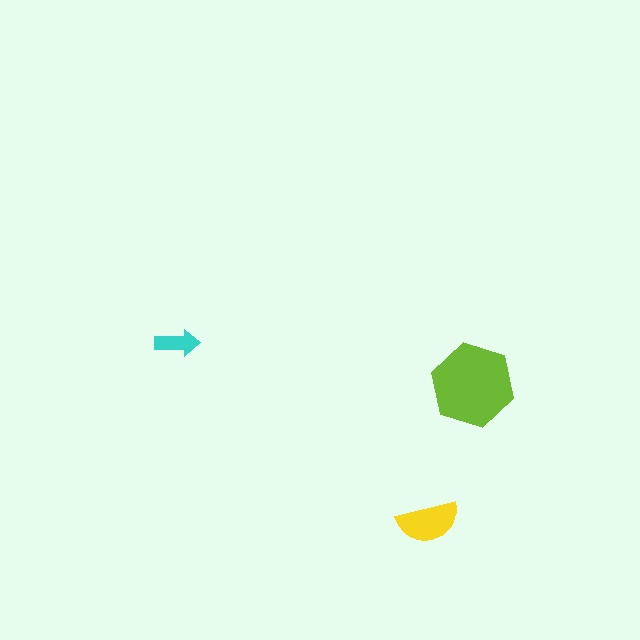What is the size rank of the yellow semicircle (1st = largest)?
2nd.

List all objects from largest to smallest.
The lime hexagon, the yellow semicircle, the cyan arrow.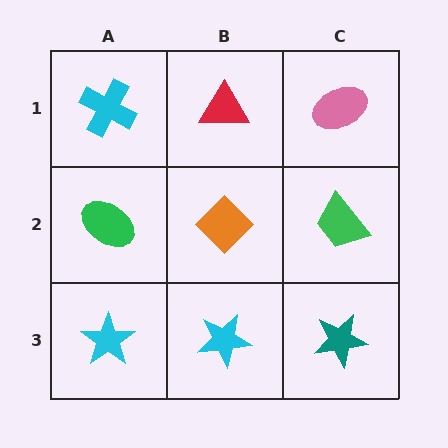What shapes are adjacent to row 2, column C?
A pink ellipse (row 1, column C), a teal star (row 3, column C), an orange diamond (row 2, column B).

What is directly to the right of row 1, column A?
A red triangle.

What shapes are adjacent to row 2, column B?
A red triangle (row 1, column B), a cyan star (row 3, column B), a green ellipse (row 2, column A), a green trapezoid (row 2, column C).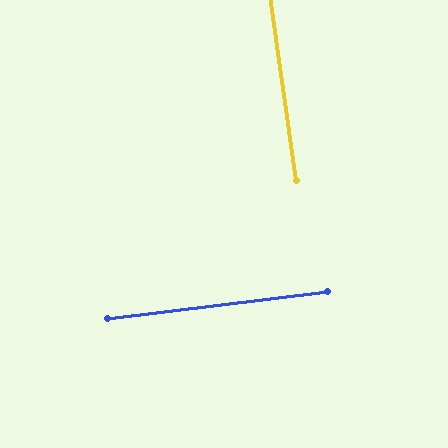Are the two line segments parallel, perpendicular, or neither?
Perpendicular — they meet at approximately 89°.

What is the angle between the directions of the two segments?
Approximately 89 degrees.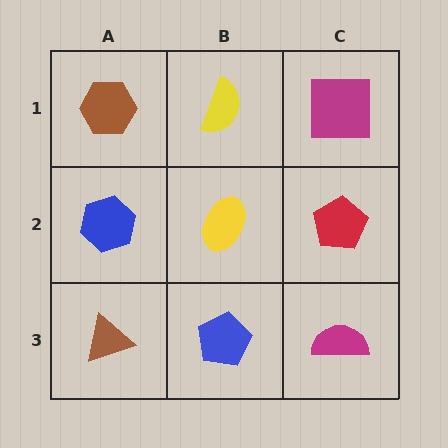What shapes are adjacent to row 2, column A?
A brown hexagon (row 1, column A), a brown triangle (row 3, column A), a yellow ellipse (row 2, column B).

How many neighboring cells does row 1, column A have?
2.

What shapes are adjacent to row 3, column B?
A yellow ellipse (row 2, column B), a brown triangle (row 3, column A), a magenta semicircle (row 3, column C).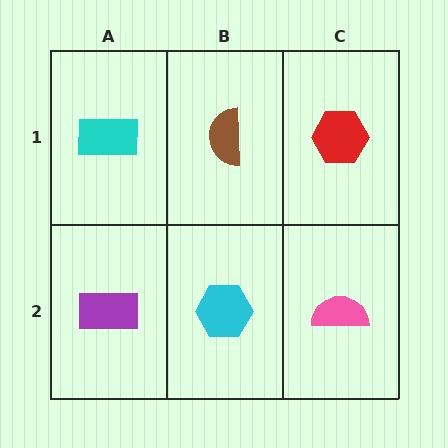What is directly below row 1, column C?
A pink semicircle.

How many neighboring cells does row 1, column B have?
3.